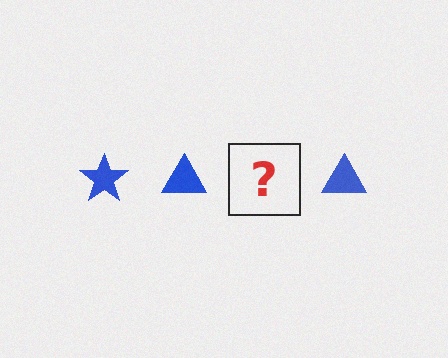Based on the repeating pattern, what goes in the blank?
The blank should be a blue star.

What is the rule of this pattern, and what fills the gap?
The rule is that the pattern cycles through star, triangle shapes in blue. The gap should be filled with a blue star.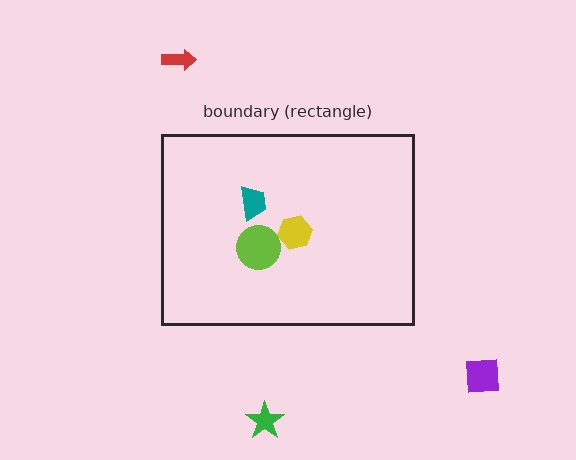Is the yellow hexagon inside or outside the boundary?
Inside.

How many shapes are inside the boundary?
3 inside, 3 outside.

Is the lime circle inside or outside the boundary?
Inside.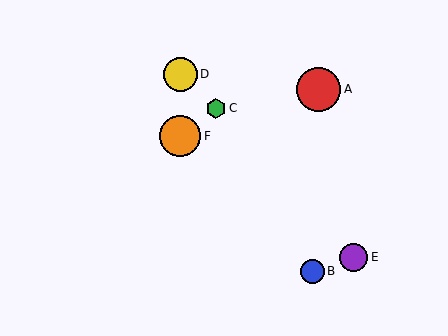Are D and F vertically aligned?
Yes, both are at x≈180.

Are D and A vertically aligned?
No, D is at x≈180 and A is at x≈319.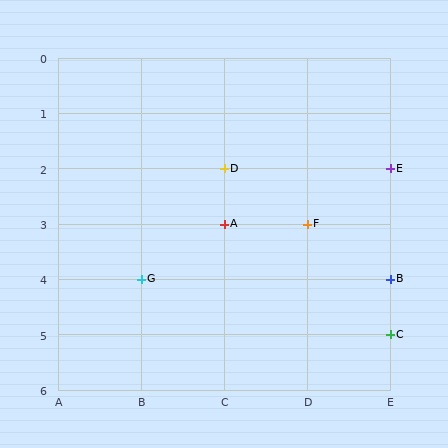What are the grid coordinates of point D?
Point D is at grid coordinates (C, 2).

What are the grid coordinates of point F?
Point F is at grid coordinates (D, 3).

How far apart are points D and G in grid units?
Points D and G are 1 column and 2 rows apart (about 2.2 grid units diagonally).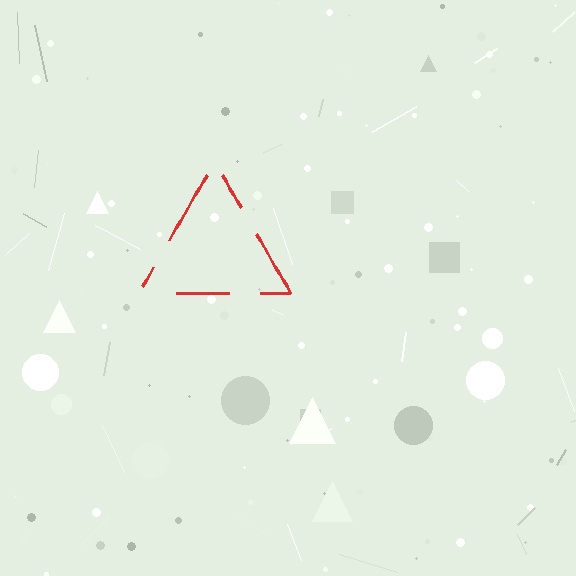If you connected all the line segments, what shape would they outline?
They would outline a triangle.